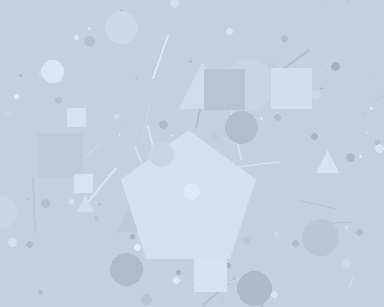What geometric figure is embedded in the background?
A pentagon is embedded in the background.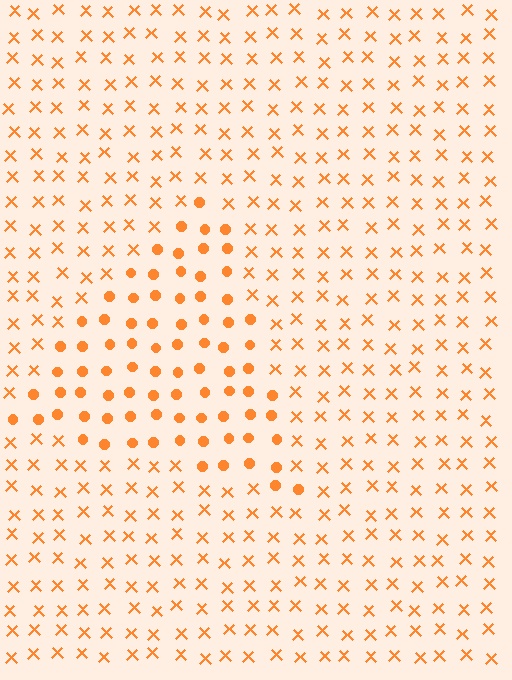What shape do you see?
I see a triangle.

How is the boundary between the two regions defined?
The boundary is defined by a change in element shape: circles inside vs. X marks outside. All elements share the same color and spacing.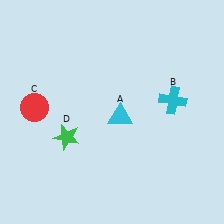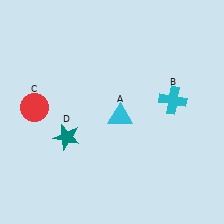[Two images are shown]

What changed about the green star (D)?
In Image 1, D is green. In Image 2, it changed to teal.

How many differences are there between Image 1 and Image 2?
There is 1 difference between the two images.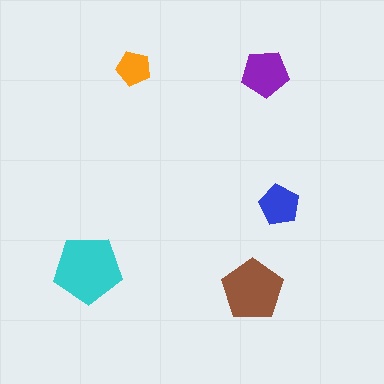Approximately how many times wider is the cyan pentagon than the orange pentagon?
About 2 times wider.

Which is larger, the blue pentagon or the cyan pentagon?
The cyan one.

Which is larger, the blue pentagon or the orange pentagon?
The blue one.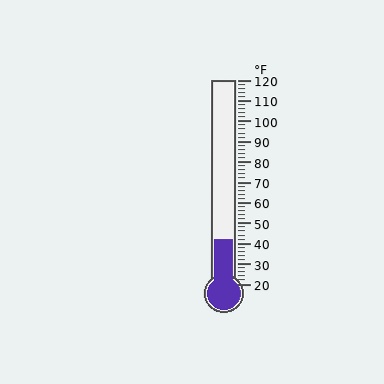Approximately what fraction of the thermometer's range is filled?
The thermometer is filled to approximately 20% of its range.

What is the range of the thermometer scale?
The thermometer scale ranges from 20°F to 120°F.